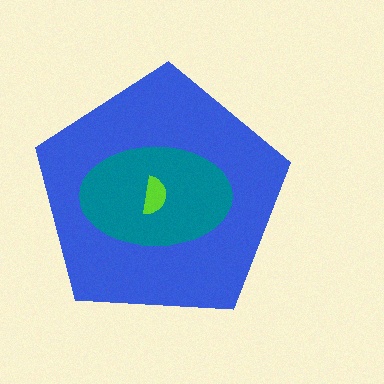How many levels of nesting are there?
3.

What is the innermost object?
The lime semicircle.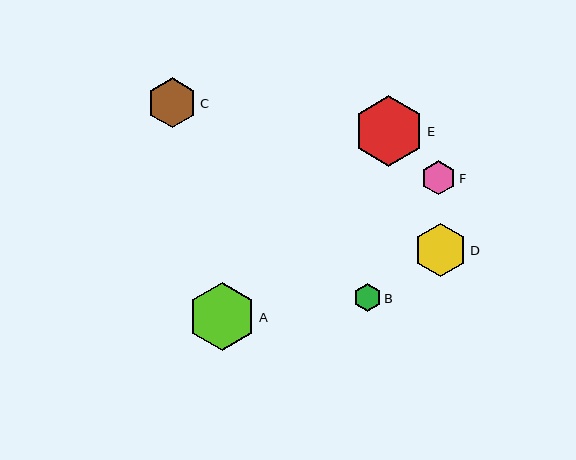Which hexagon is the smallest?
Hexagon B is the smallest with a size of approximately 27 pixels.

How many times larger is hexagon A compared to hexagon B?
Hexagon A is approximately 2.5 times the size of hexagon B.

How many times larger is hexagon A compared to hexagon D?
Hexagon A is approximately 1.3 times the size of hexagon D.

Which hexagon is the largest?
Hexagon E is the largest with a size of approximately 71 pixels.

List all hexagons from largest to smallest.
From largest to smallest: E, A, D, C, F, B.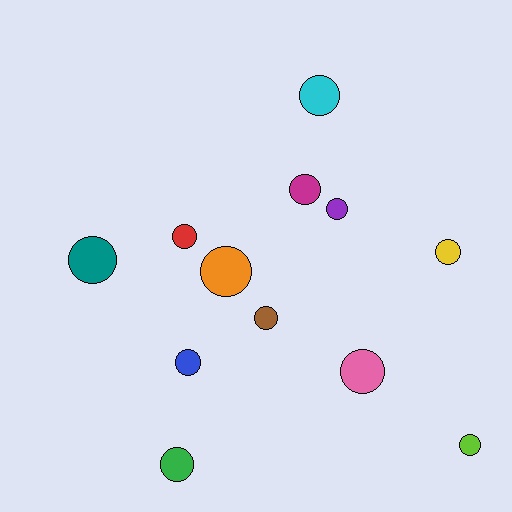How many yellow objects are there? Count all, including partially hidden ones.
There is 1 yellow object.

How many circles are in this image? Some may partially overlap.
There are 12 circles.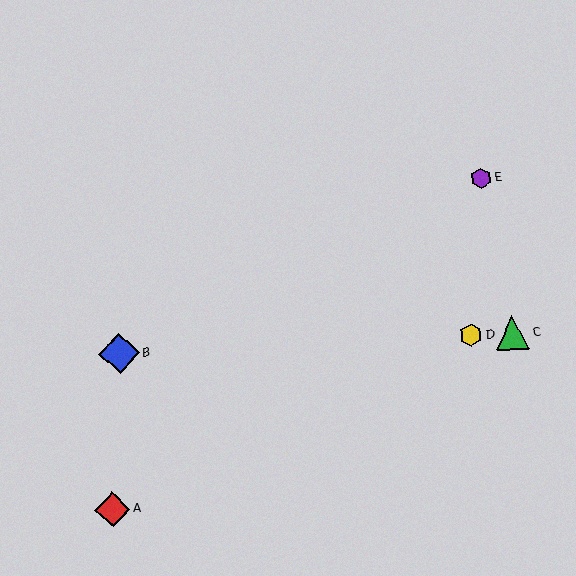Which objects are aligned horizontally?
Objects B, C, D are aligned horizontally.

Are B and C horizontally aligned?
Yes, both are at y≈354.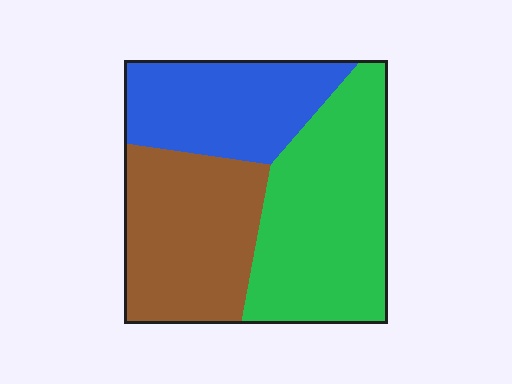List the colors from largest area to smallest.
From largest to smallest: green, brown, blue.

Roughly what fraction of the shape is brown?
Brown covers about 30% of the shape.